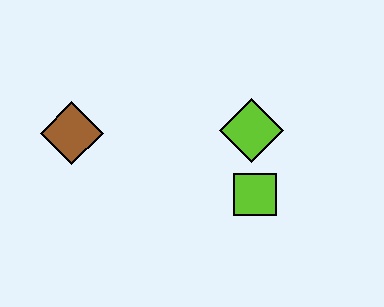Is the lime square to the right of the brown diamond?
Yes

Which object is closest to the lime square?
The lime diamond is closest to the lime square.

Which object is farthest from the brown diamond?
The lime square is farthest from the brown diamond.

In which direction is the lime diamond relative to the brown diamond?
The lime diamond is to the right of the brown diamond.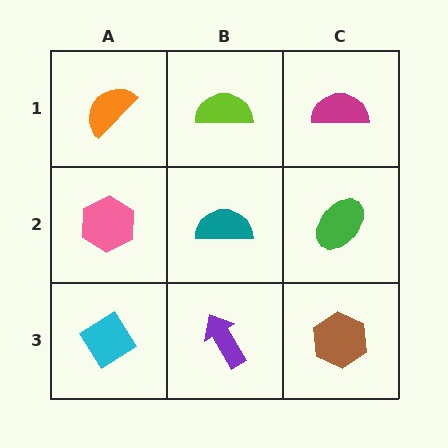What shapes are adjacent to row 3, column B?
A teal semicircle (row 2, column B), a cyan diamond (row 3, column A), a brown hexagon (row 3, column C).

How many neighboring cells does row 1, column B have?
3.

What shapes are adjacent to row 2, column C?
A magenta semicircle (row 1, column C), a brown hexagon (row 3, column C), a teal semicircle (row 2, column B).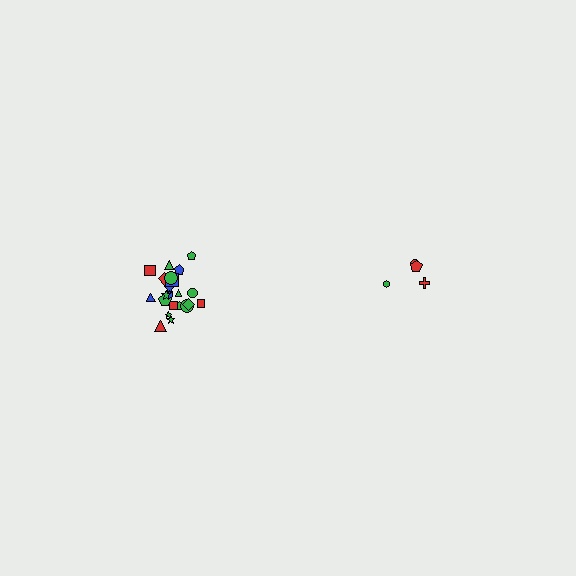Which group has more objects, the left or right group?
The left group.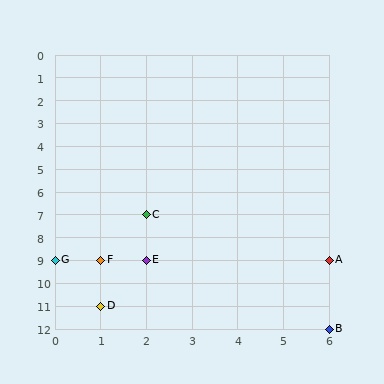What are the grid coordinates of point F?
Point F is at grid coordinates (1, 9).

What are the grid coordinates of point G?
Point G is at grid coordinates (0, 9).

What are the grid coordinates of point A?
Point A is at grid coordinates (6, 9).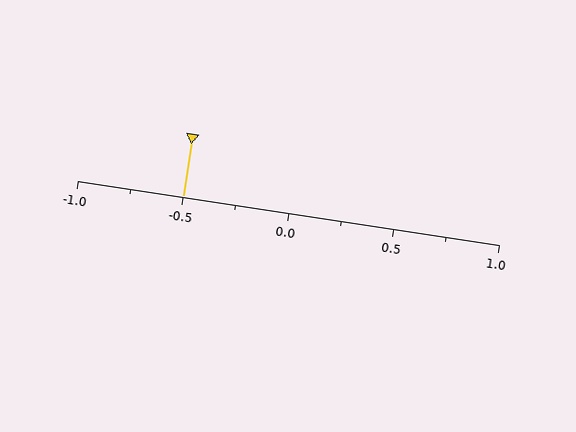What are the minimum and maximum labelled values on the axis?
The axis runs from -1.0 to 1.0.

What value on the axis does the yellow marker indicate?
The marker indicates approximately -0.5.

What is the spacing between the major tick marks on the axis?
The major ticks are spaced 0.5 apart.